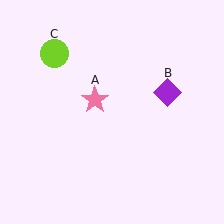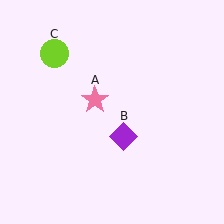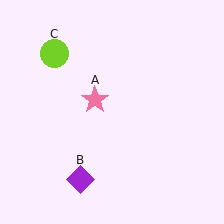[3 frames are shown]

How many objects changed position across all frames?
1 object changed position: purple diamond (object B).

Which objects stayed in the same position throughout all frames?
Pink star (object A) and lime circle (object C) remained stationary.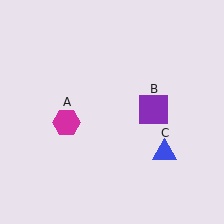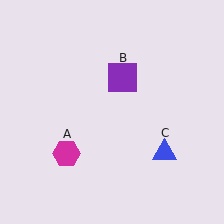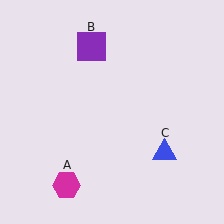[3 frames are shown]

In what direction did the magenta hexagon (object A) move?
The magenta hexagon (object A) moved down.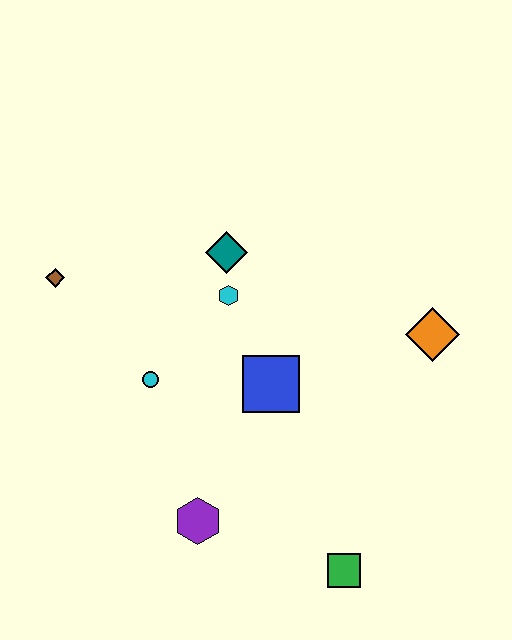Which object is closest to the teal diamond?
The cyan hexagon is closest to the teal diamond.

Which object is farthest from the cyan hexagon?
The green square is farthest from the cyan hexagon.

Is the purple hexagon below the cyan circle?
Yes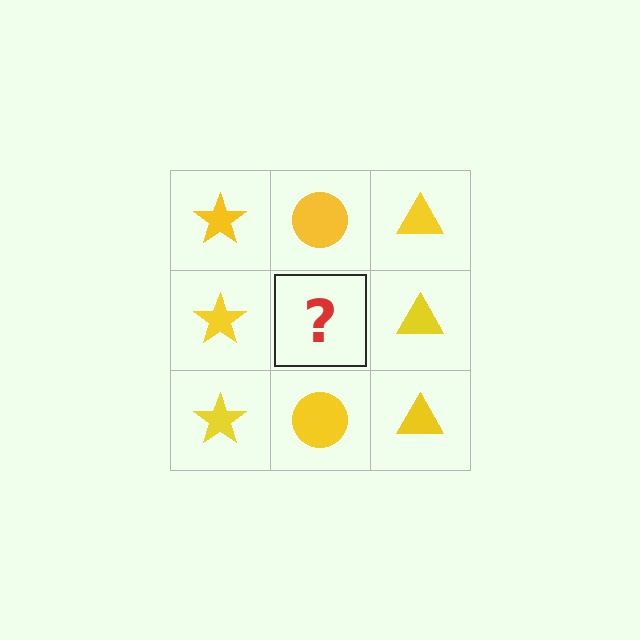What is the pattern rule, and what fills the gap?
The rule is that each column has a consistent shape. The gap should be filled with a yellow circle.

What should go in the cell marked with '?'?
The missing cell should contain a yellow circle.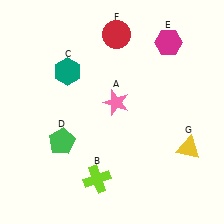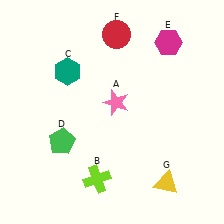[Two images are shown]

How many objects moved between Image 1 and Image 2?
1 object moved between the two images.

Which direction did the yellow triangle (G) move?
The yellow triangle (G) moved down.